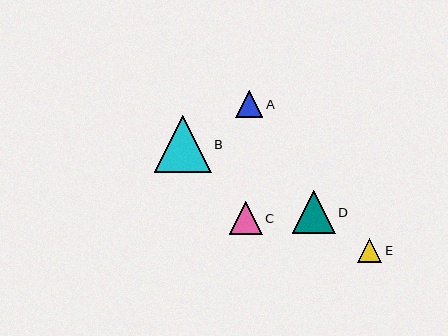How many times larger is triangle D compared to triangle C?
Triangle D is approximately 1.3 times the size of triangle C.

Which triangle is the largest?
Triangle B is the largest with a size of approximately 57 pixels.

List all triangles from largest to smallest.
From largest to smallest: B, D, C, A, E.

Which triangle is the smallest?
Triangle E is the smallest with a size of approximately 24 pixels.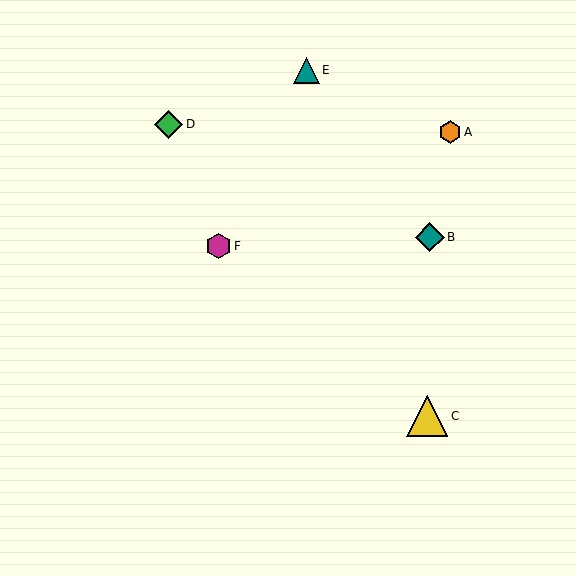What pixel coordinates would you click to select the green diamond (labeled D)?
Click at (168, 124) to select the green diamond D.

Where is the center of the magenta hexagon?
The center of the magenta hexagon is at (219, 246).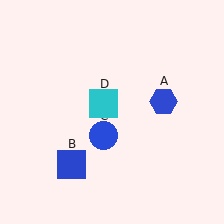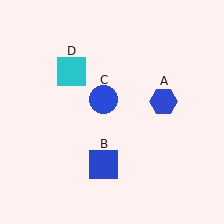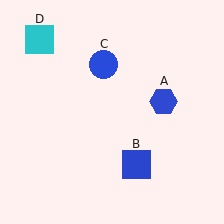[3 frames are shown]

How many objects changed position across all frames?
3 objects changed position: blue square (object B), blue circle (object C), cyan square (object D).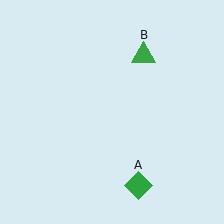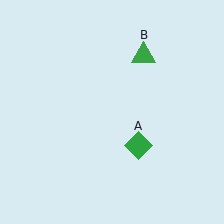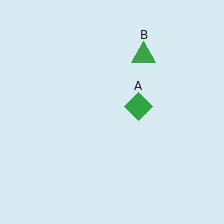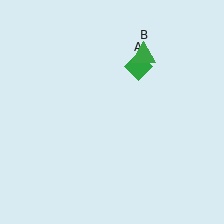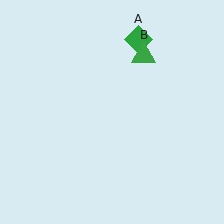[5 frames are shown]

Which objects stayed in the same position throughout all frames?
Green triangle (object B) remained stationary.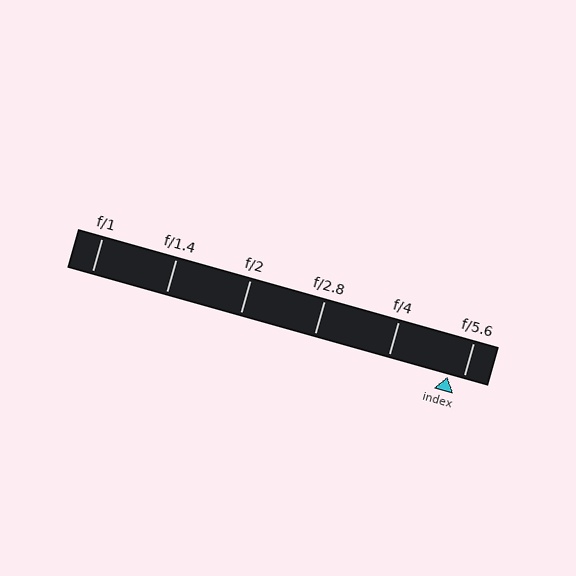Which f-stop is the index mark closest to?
The index mark is closest to f/5.6.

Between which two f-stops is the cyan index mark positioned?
The index mark is between f/4 and f/5.6.